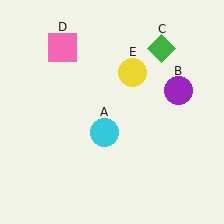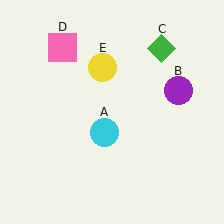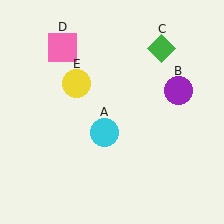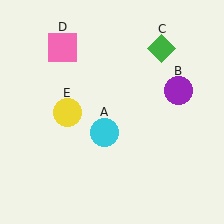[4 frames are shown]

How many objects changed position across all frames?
1 object changed position: yellow circle (object E).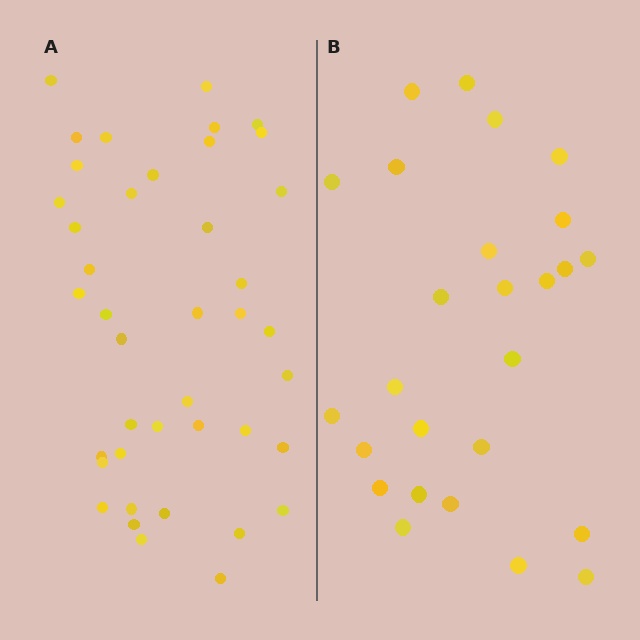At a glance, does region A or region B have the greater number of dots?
Region A (the left region) has more dots.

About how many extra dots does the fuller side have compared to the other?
Region A has approximately 15 more dots than region B.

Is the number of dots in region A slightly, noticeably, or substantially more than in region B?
Region A has substantially more. The ratio is roughly 1.6 to 1.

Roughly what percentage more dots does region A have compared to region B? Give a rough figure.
About 60% more.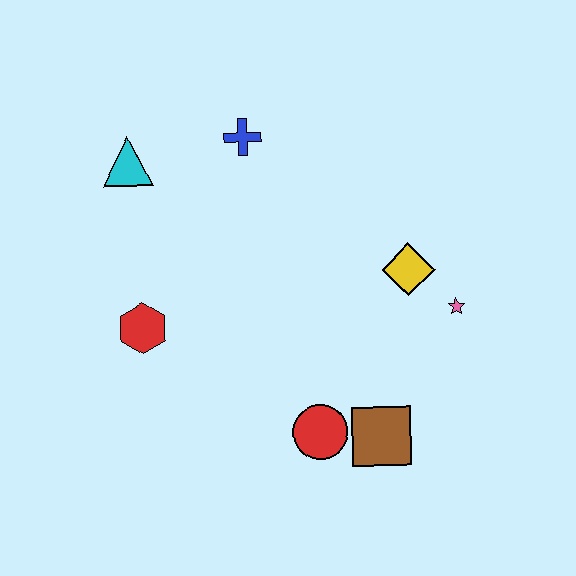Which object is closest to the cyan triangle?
The blue cross is closest to the cyan triangle.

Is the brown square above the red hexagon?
No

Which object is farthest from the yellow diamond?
The cyan triangle is farthest from the yellow diamond.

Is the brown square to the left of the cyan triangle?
No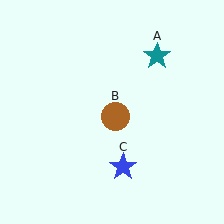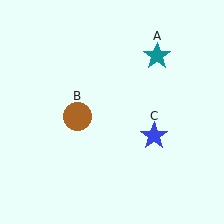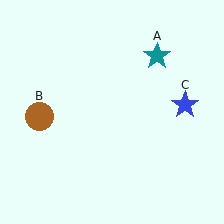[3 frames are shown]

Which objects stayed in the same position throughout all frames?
Teal star (object A) remained stationary.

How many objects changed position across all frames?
2 objects changed position: brown circle (object B), blue star (object C).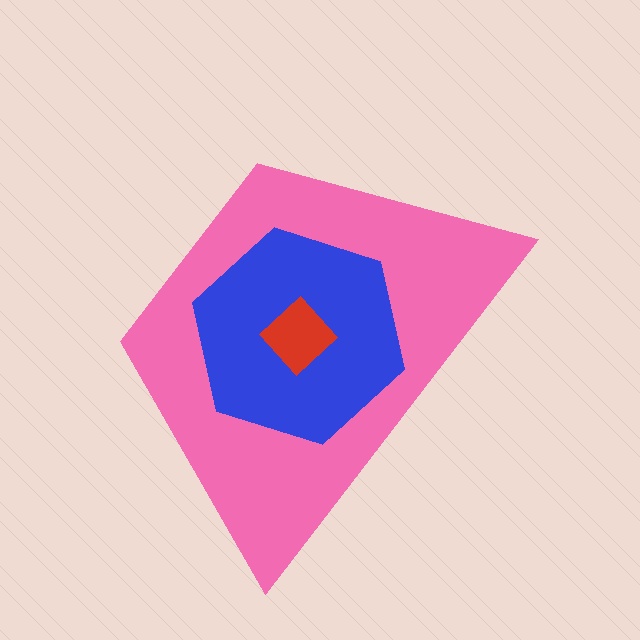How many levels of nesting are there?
3.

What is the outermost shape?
The pink trapezoid.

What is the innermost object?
The red diamond.